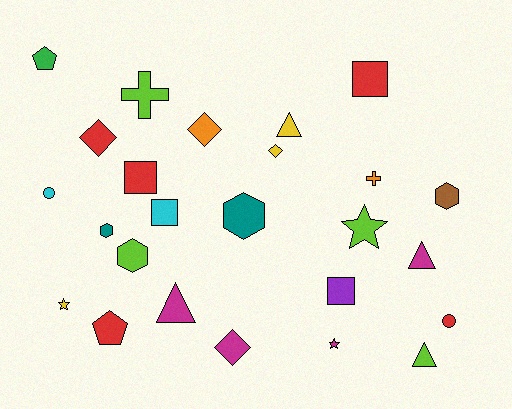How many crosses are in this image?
There are 2 crosses.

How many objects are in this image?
There are 25 objects.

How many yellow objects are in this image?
There are 3 yellow objects.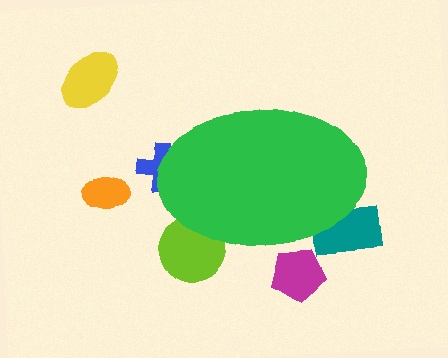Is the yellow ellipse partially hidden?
No, the yellow ellipse is fully visible.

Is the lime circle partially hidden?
Yes, the lime circle is partially hidden behind the green ellipse.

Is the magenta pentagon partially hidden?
Yes, the magenta pentagon is partially hidden behind the green ellipse.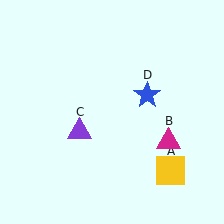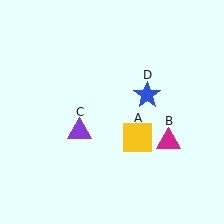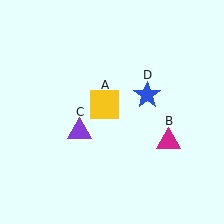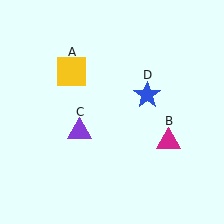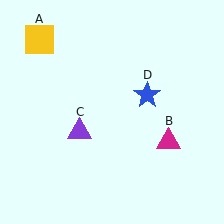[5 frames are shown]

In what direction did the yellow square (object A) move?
The yellow square (object A) moved up and to the left.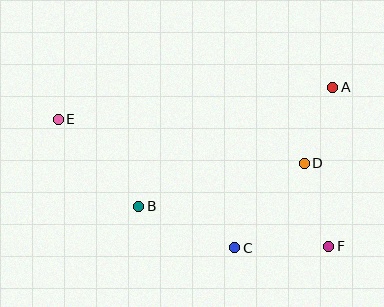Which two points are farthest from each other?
Points E and F are farthest from each other.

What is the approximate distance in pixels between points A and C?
The distance between A and C is approximately 188 pixels.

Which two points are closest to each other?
Points A and D are closest to each other.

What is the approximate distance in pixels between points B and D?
The distance between B and D is approximately 171 pixels.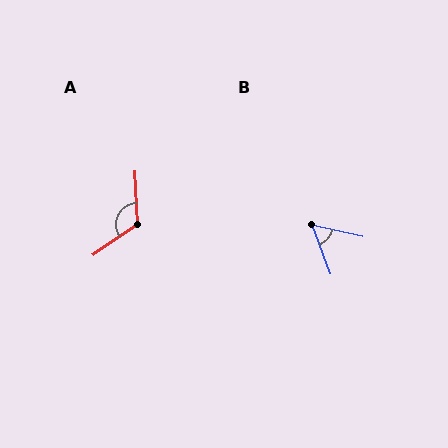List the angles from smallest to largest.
B (57°), A (122°).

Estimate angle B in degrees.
Approximately 57 degrees.